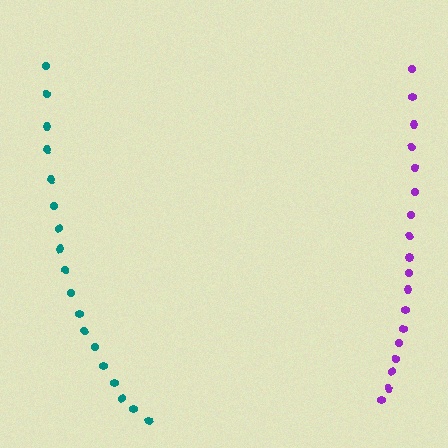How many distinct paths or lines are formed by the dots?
There are 2 distinct paths.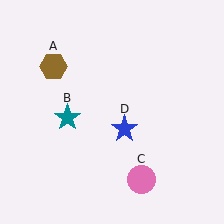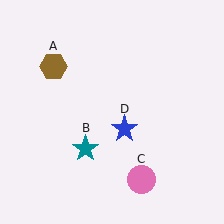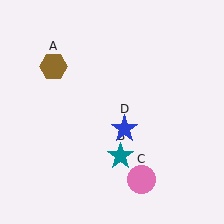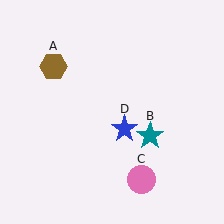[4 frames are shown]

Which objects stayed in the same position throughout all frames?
Brown hexagon (object A) and pink circle (object C) and blue star (object D) remained stationary.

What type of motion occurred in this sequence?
The teal star (object B) rotated counterclockwise around the center of the scene.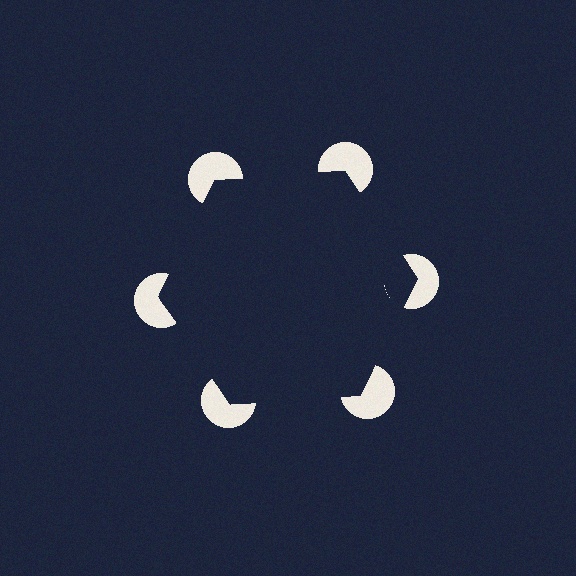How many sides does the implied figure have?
6 sides.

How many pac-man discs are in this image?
There are 6 — one at each vertex of the illusory hexagon.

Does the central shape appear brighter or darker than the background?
It typically appears slightly darker than the background, even though no actual brightness change is drawn.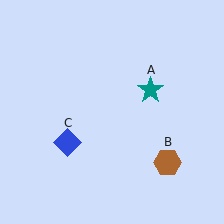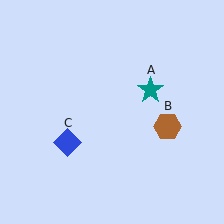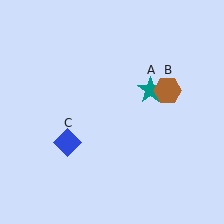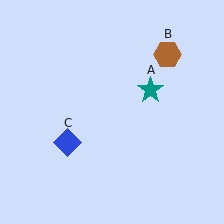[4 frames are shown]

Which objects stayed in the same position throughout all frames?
Teal star (object A) and blue diamond (object C) remained stationary.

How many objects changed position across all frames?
1 object changed position: brown hexagon (object B).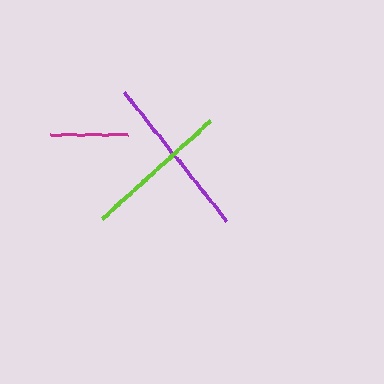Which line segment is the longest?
The purple line is the longest at approximately 165 pixels.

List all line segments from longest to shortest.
From longest to shortest: purple, lime, magenta.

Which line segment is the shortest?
The magenta line is the shortest at approximately 77 pixels.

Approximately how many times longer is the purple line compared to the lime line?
The purple line is approximately 1.1 times the length of the lime line.